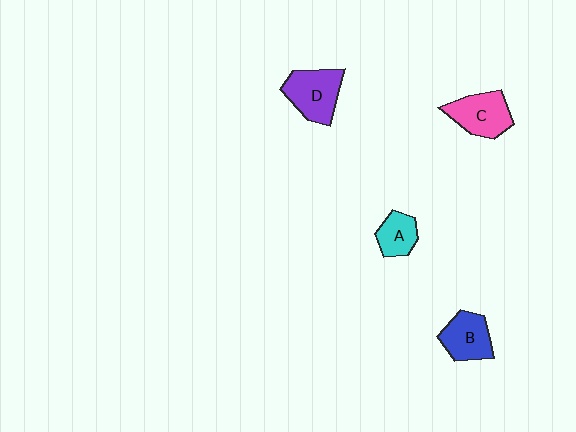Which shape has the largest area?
Shape D (purple).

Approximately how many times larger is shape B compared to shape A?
Approximately 1.4 times.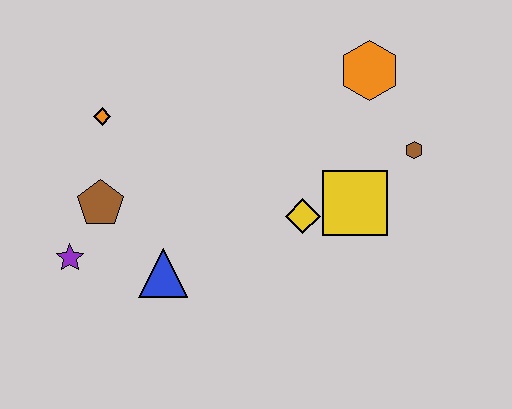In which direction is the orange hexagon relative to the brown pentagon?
The orange hexagon is to the right of the brown pentagon.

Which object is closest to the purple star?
The brown pentagon is closest to the purple star.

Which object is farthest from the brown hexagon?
The purple star is farthest from the brown hexagon.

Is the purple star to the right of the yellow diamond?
No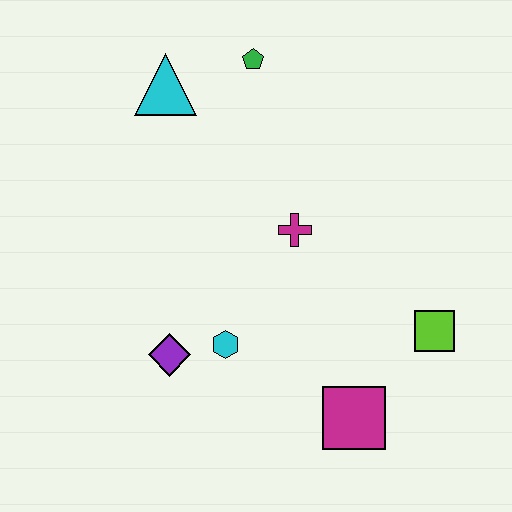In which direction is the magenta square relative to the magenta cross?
The magenta square is below the magenta cross.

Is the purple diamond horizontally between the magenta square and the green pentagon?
No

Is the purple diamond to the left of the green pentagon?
Yes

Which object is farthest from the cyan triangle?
The magenta square is farthest from the cyan triangle.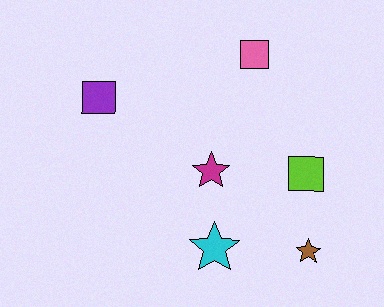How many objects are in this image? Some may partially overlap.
There are 6 objects.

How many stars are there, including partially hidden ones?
There are 3 stars.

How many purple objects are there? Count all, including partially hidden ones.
There is 1 purple object.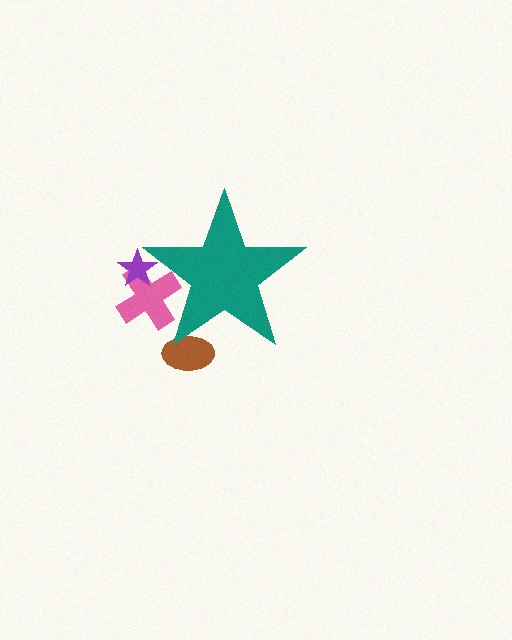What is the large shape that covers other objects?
A teal star.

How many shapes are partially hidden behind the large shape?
3 shapes are partially hidden.